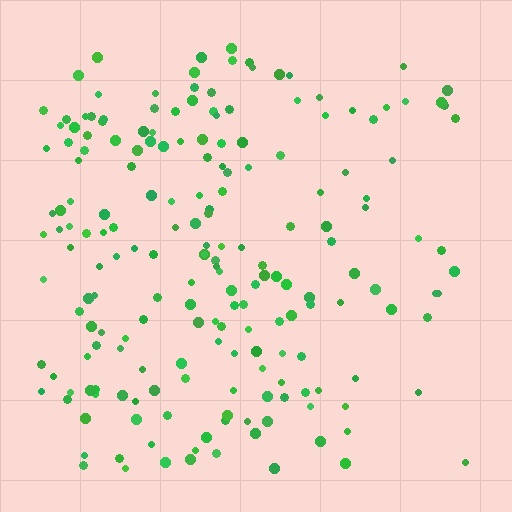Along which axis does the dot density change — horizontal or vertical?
Horizontal.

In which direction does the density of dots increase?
From right to left, with the left side densest.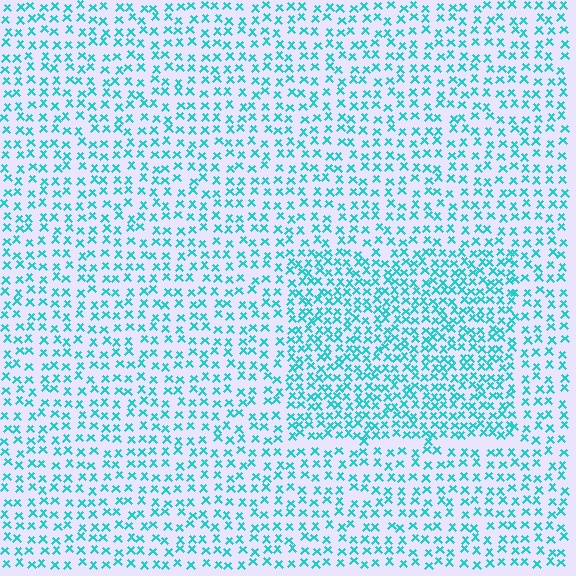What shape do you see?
I see a rectangle.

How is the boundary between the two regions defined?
The boundary is defined by a change in element density (approximately 1.7x ratio). All elements are the same color, size, and shape.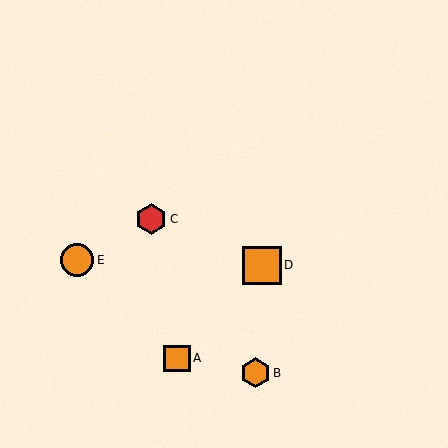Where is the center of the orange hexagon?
The center of the orange hexagon is at (256, 373).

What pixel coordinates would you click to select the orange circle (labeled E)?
Click at (77, 260) to select the orange circle E.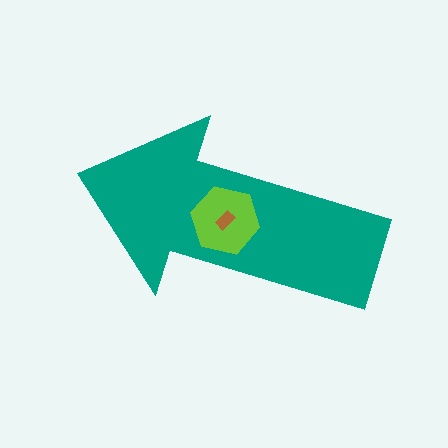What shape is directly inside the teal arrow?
The lime hexagon.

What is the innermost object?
The brown rectangle.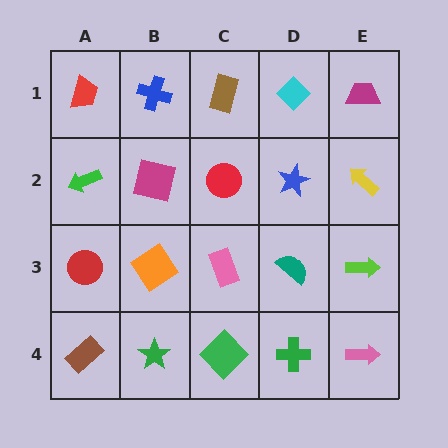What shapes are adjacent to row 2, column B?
A blue cross (row 1, column B), an orange diamond (row 3, column B), a green arrow (row 2, column A), a red circle (row 2, column C).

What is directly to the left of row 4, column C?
A green star.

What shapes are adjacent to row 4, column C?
A pink rectangle (row 3, column C), a green star (row 4, column B), a green cross (row 4, column D).